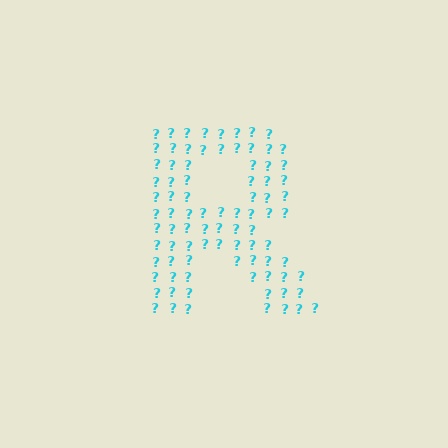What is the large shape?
The large shape is the letter R.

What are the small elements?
The small elements are question marks.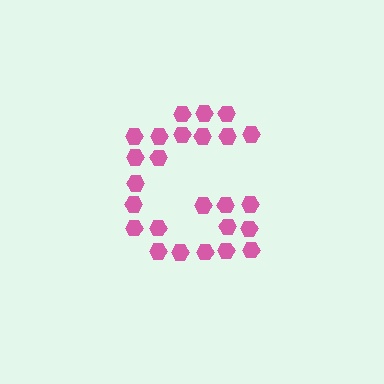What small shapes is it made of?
It is made of small hexagons.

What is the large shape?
The large shape is the letter G.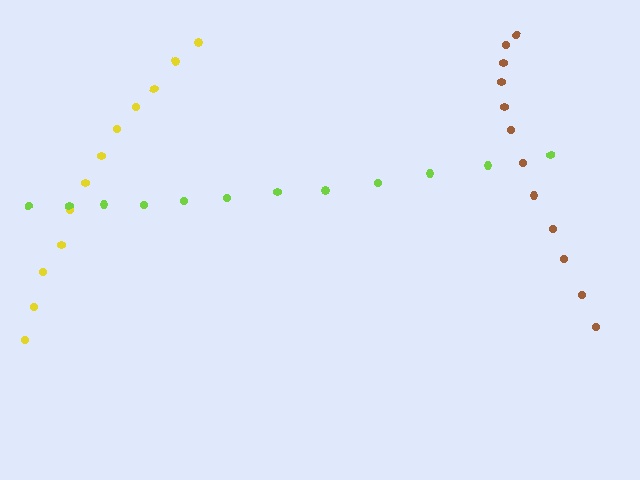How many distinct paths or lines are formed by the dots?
There are 3 distinct paths.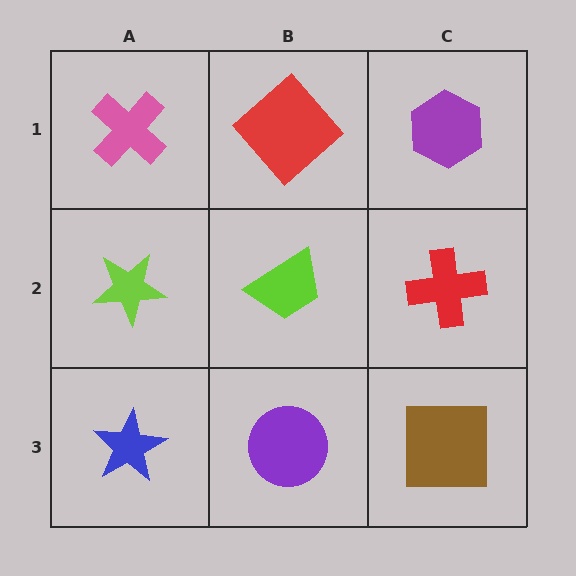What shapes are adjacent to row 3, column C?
A red cross (row 2, column C), a purple circle (row 3, column B).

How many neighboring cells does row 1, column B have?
3.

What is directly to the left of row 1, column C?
A red diamond.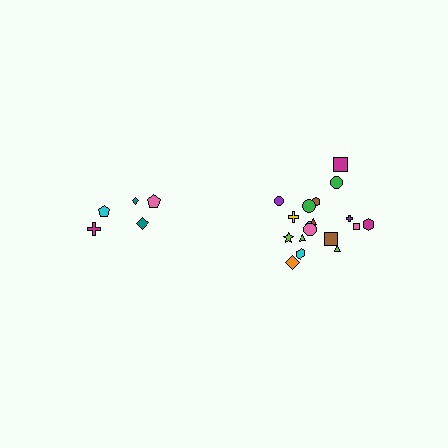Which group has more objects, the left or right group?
The right group.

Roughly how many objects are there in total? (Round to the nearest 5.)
Roughly 25 objects in total.